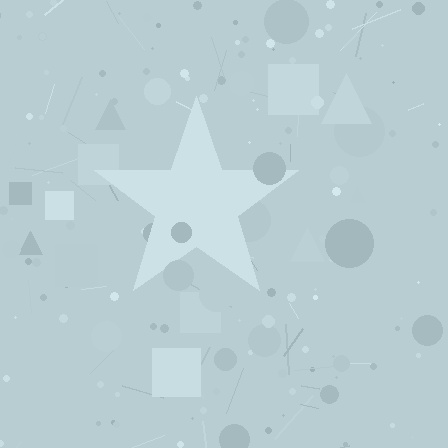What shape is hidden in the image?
A star is hidden in the image.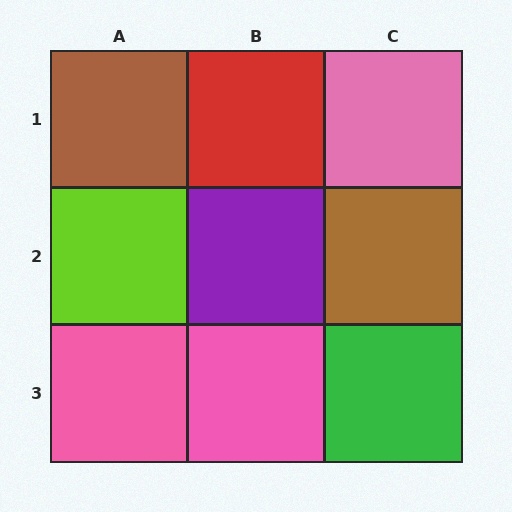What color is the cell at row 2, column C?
Brown.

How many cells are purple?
1 cell is purple.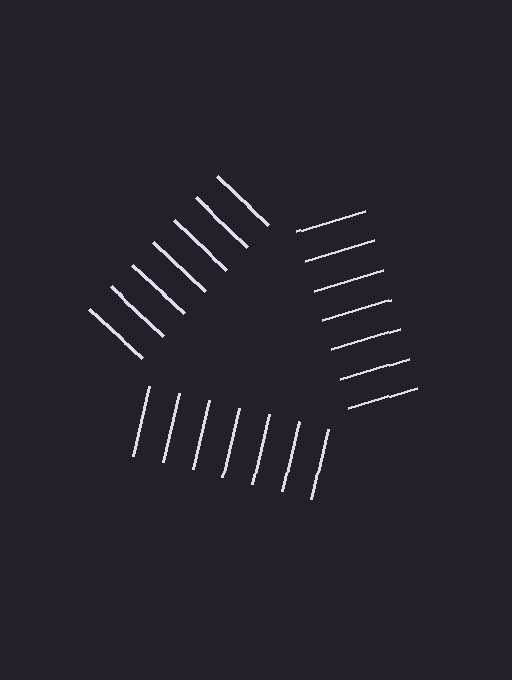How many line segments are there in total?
21 — 7 along each of the 3 edges.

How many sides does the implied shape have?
3 sides — the line-ends trace a triangle.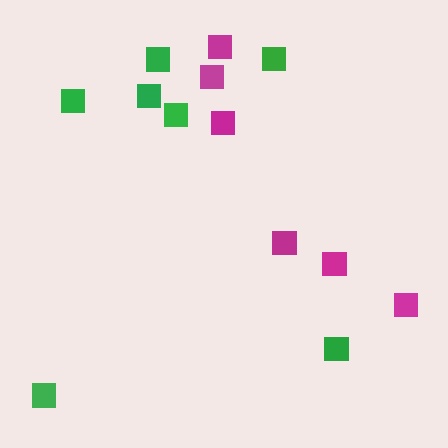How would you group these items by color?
There are 2 groups: one group of magenta squares (6) and one group of green squares (7).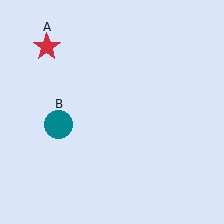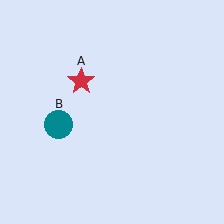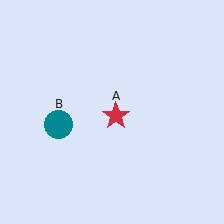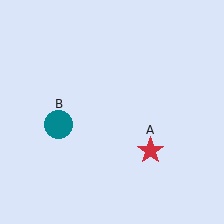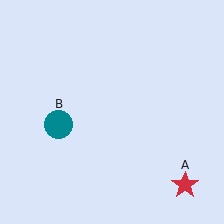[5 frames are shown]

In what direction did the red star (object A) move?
The red star (object A) moved down and to the right.